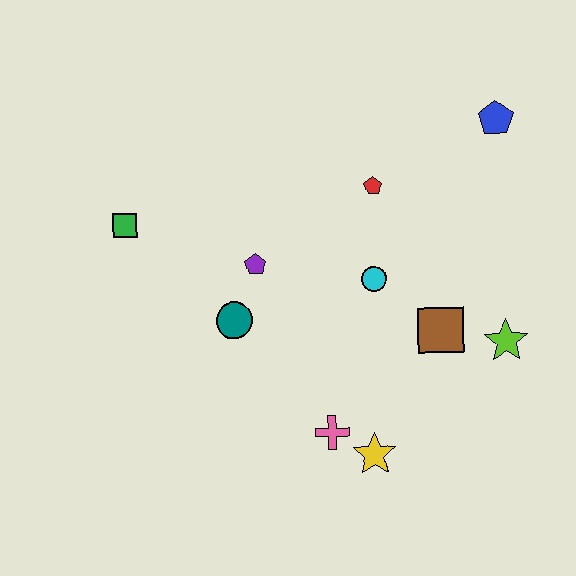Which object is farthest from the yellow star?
The blue pentagon is farthest from the yellow star.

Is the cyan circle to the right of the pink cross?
Yes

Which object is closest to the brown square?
The lime star is closest to the brown square.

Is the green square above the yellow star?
Yes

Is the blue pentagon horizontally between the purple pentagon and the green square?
No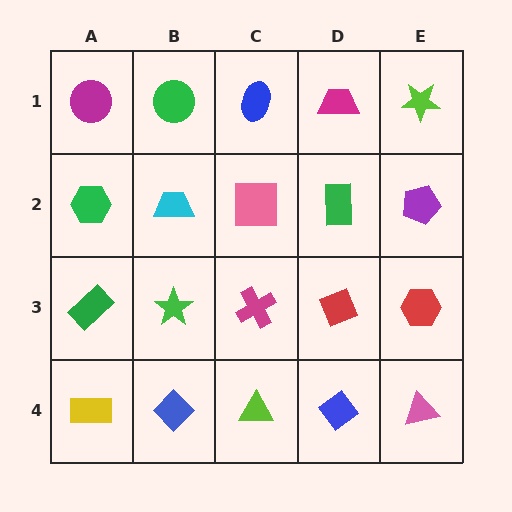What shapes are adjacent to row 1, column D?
A green rectangle (row 2, column D), a blue ellipse (row 1, column C), a lime star (row 1, column E).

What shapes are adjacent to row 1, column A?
A green hexagon (row 2, column A), a green circle (row 1, column B).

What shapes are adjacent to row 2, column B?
A green circle (row 1, column B), a green star (row 3, column B), a green hexagon (row 2, column A), a pink square (row 2, column C).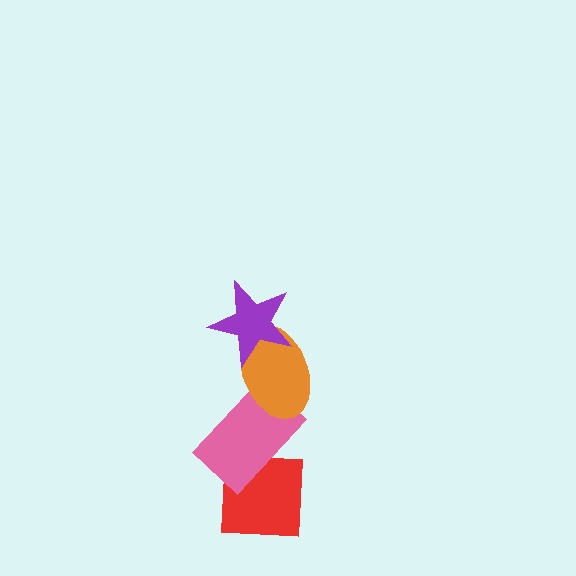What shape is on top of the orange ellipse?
The purple star is on top of the orange ellipse.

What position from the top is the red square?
The red square is 4th from the top.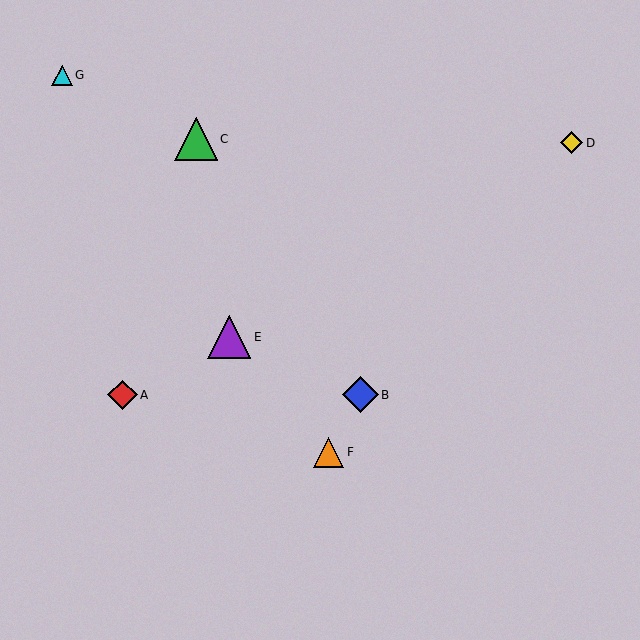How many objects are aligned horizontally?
2 objects (A, B) are aligned horizontally.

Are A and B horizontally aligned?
Yes, both are at y≈395.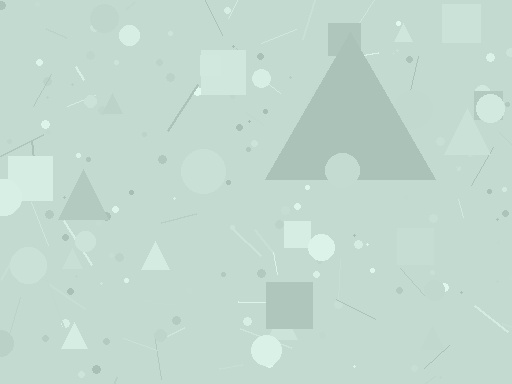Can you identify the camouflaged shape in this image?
The camouflaged shape is a triangle.